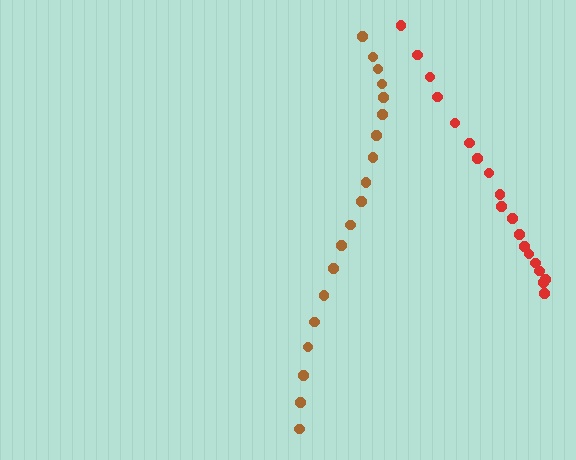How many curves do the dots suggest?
There are 2 distinct paths.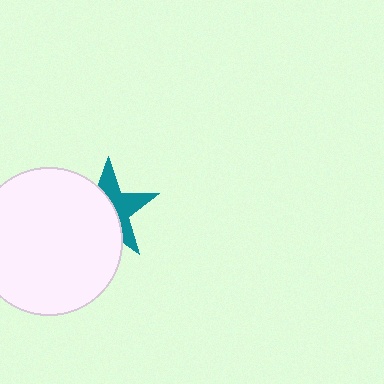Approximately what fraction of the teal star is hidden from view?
Roughly 56% of the teal star is hidden behind the white circle.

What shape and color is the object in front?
The object in front is a white circle.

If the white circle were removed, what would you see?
You would see the complete teal star.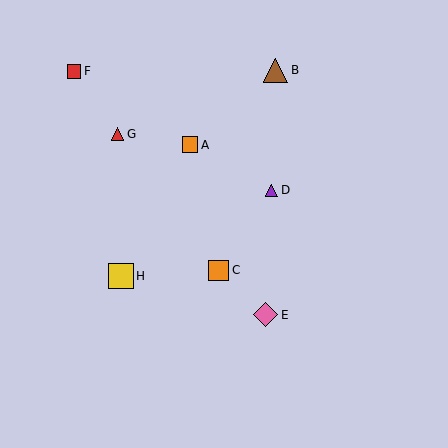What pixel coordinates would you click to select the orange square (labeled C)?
Click at (219, 270) to select the orange square C.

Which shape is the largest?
The yellow square (labeled H) is the largest.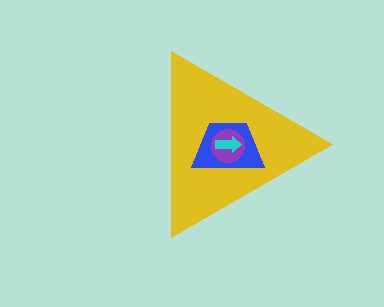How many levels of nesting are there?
4.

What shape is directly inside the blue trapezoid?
The purple circle.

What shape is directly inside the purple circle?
The cyan arrow.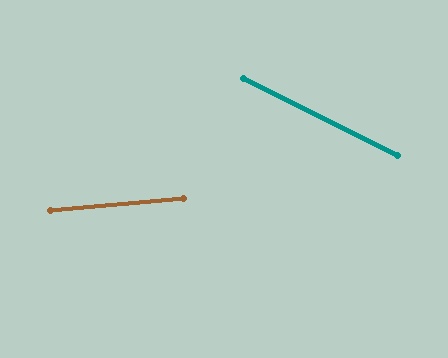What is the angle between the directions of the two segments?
Approximately 32 degrees.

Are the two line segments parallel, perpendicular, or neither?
Neither parallel nor perpendicular — they differ by about 32°.